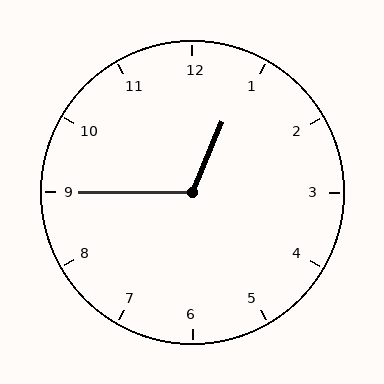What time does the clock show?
12:45.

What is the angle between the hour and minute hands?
Approximately 112 degrees.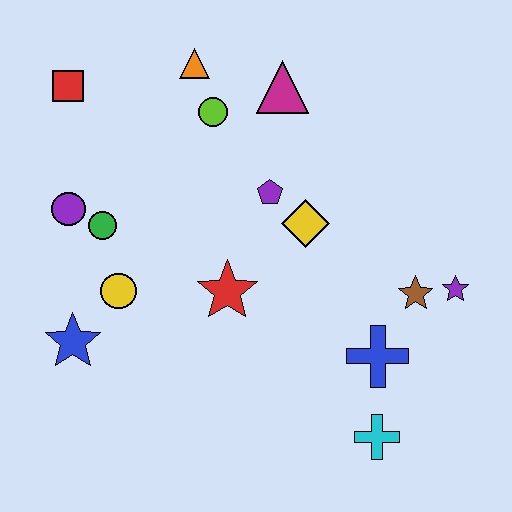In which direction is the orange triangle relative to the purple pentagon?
The orange triangle is above the purple pentagon.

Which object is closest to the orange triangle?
The lime circle is closest to the orange triangle.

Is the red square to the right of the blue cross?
No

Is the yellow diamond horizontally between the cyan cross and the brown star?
No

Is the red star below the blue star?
No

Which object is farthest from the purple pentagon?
The cyan cross is farthest from the purple pentagon.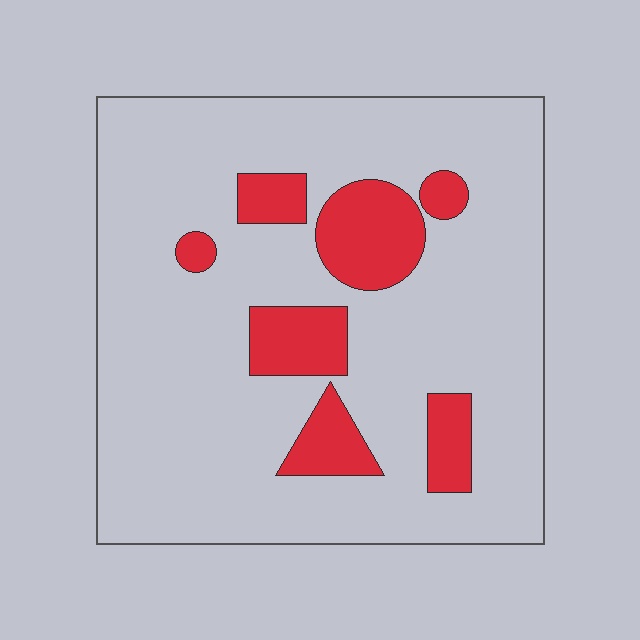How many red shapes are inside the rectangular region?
7.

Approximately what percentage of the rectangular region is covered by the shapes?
Approximately 15%.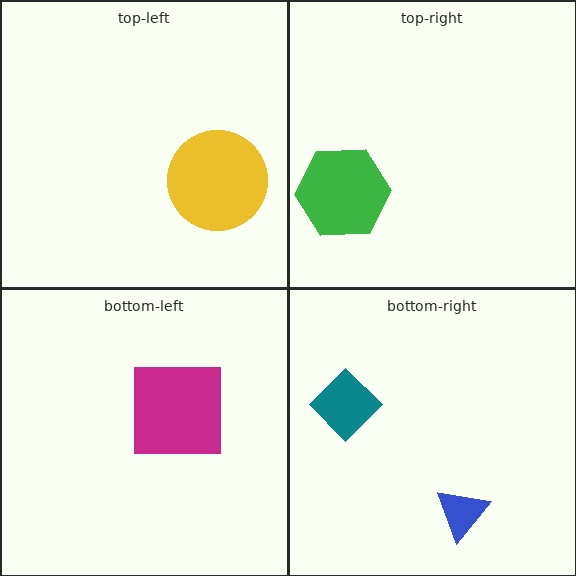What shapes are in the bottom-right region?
The blue triangle, the teal diamond.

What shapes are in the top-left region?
The yellow circle.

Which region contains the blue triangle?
The bottom-right region.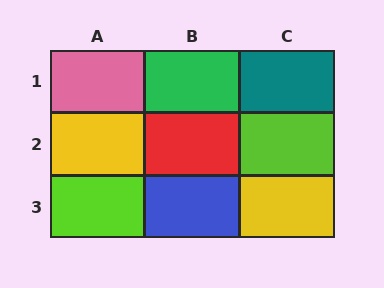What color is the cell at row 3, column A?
Lime.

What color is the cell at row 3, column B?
Blue.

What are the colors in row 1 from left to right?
Pink, green, teal.